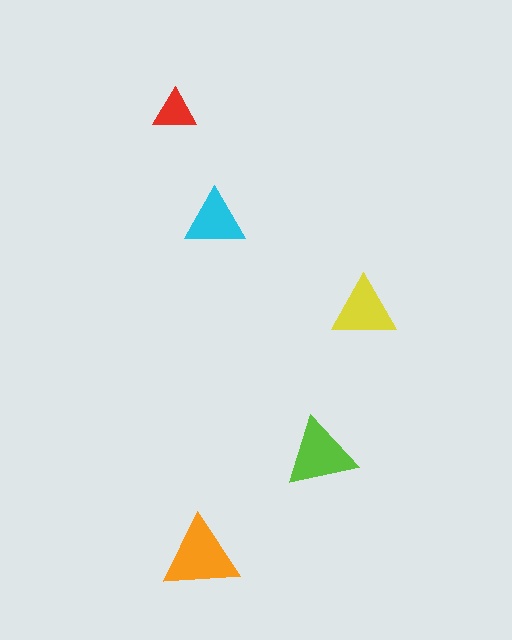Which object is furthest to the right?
The yellow triangle is rightmost.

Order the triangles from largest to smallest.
the orange one, the lime one, the yellow one, the cyan one, the red one.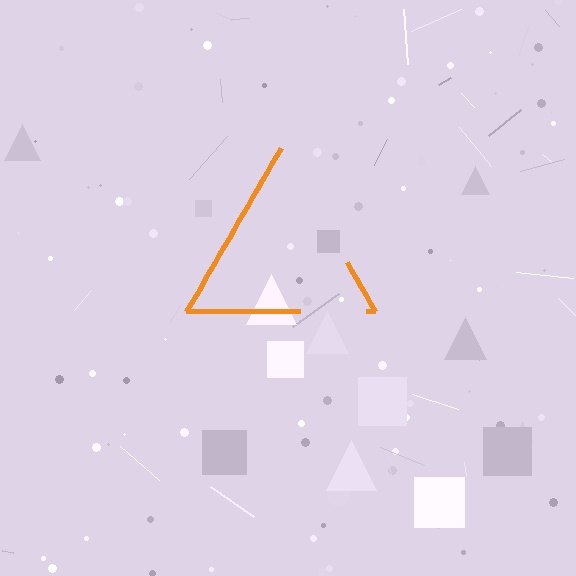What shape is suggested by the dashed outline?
The dashed outline suggests a triangle.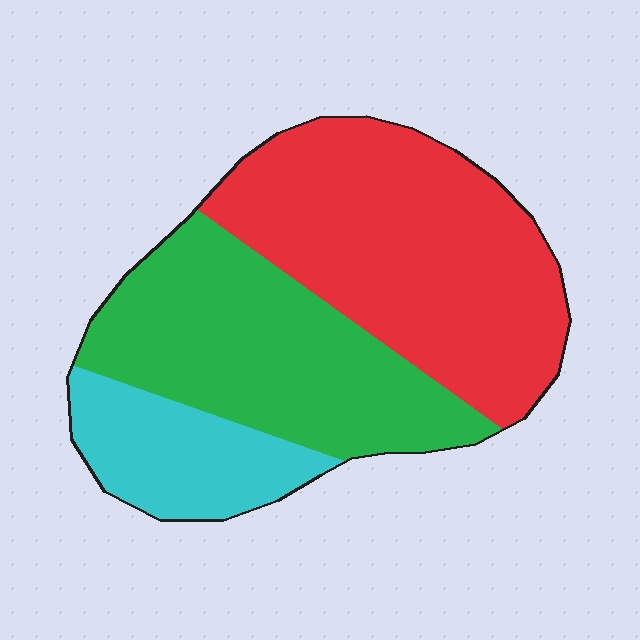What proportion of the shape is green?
Green takes up about three eighths (3/8) of the shape.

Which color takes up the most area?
Red, at roughly 45%.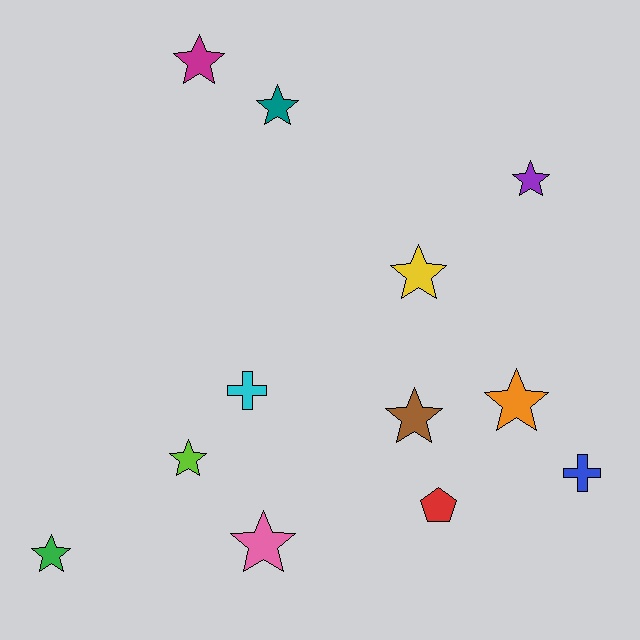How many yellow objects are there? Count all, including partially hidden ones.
There is 1 yellow object.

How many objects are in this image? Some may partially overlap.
There are 12 objects.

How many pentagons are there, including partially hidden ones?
There is 1 pentagon.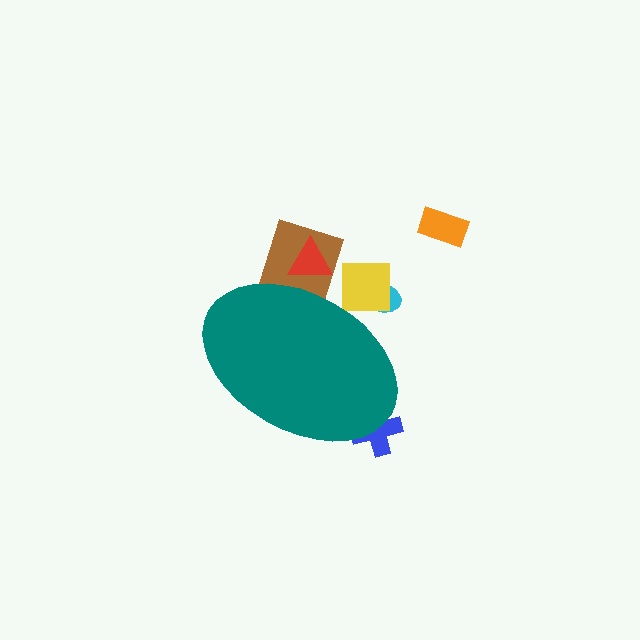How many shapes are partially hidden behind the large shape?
5 shapes are partially hidden.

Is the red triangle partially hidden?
Yes, the red triangle is partially hidden behind the teal ellipse.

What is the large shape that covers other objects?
A teal ellipse.